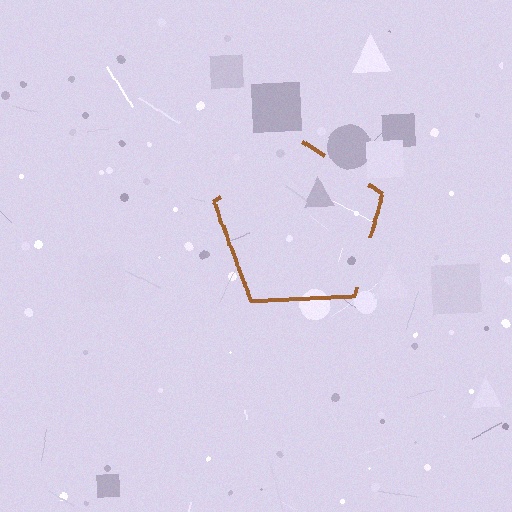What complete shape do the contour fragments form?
The contour fragments form a pentagon.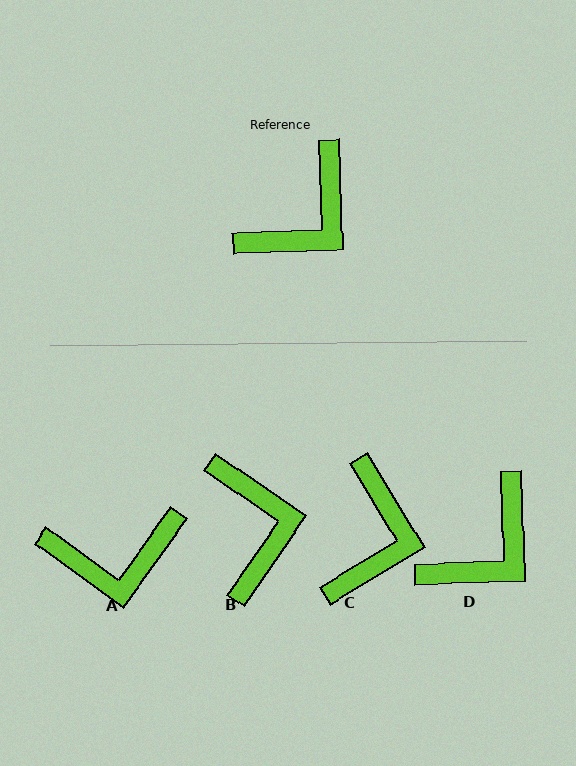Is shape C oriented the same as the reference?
No, it is off by about 29 degrees.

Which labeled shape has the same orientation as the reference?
D.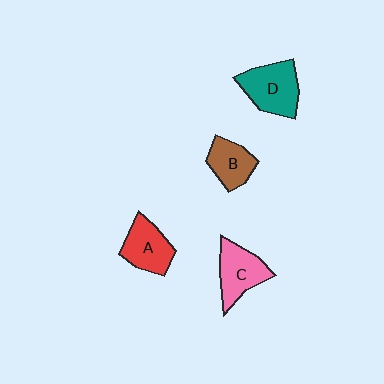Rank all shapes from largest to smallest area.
From largest to smallest: D (teal), C (pink), A (red), B (brown).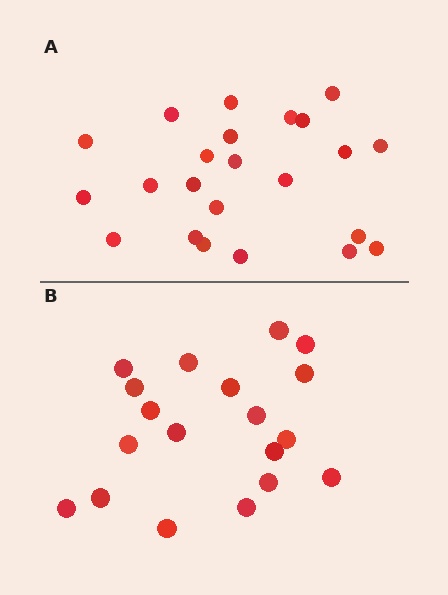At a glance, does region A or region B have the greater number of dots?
Region A (the top region) has more dots.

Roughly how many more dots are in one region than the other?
Region A has about 4 more dots than region B.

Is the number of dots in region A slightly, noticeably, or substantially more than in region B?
Region A has only slightly more — the two regions are fairly close. The ratio is roughly 1.2 to 1.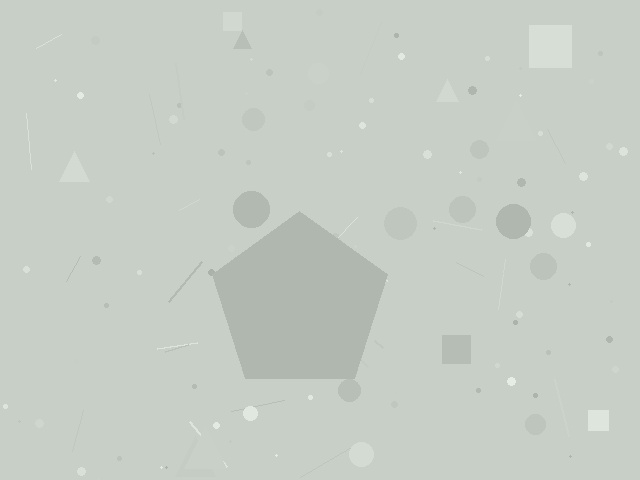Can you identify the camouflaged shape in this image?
The camouflaged shape is a pentagon.